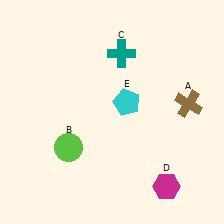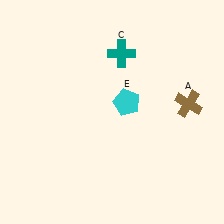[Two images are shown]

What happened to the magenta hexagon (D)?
The magenta hexagon (D) was removed in Image 2. It was in the bottom-right area of Image 1.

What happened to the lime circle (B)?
The lime circle (B) was removed in Image 2. It was in the bottom-left area of Image 1.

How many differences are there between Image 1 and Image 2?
There are 2 differences between the two images.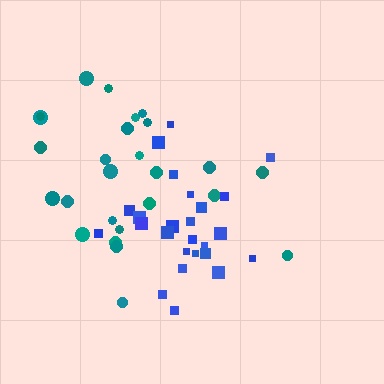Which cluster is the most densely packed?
Blue.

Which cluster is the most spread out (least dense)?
Teal.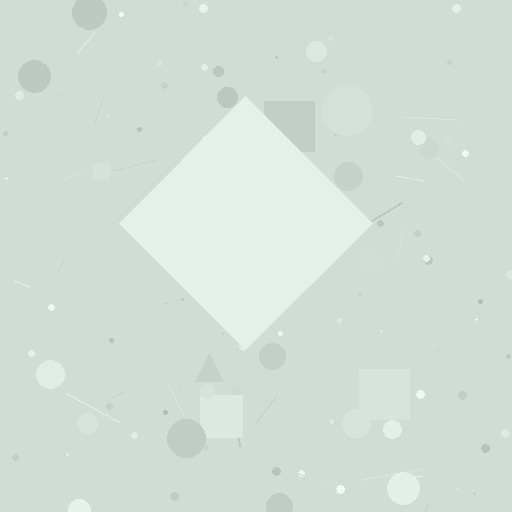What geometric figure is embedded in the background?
A diamond is embedded in the background.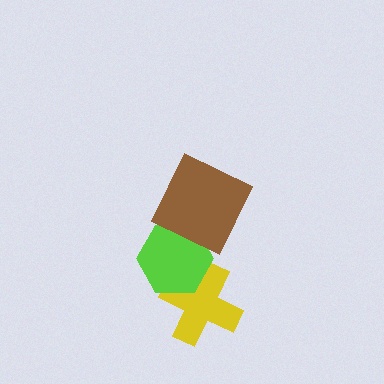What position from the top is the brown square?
The brown square is 1st from the top.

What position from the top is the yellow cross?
The yellow cross is 3rd from the top.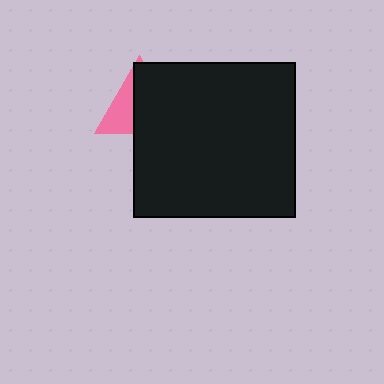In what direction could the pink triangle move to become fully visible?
The pink triangle could move left. That would shift it out from behind the black rectangle entirely.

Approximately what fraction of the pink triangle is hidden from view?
Roughly 61% of the pink triangle is hidden behind the black rectangle.